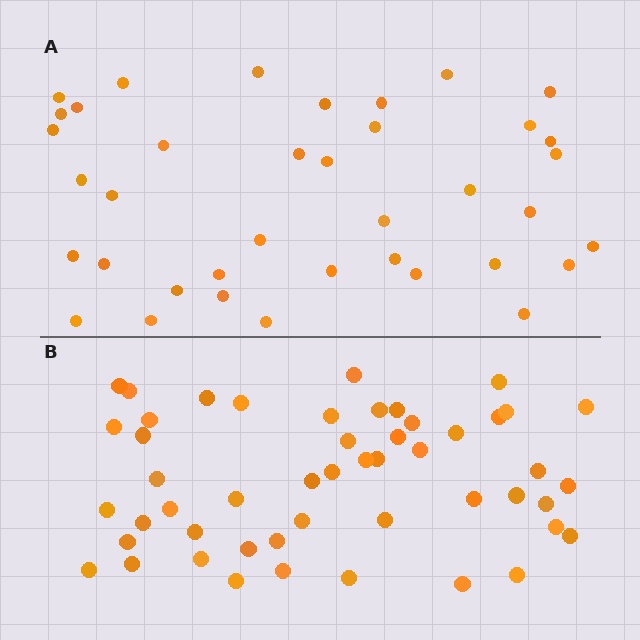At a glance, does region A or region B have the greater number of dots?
Region B (the bottom region) has more dots.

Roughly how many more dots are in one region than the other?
Region B has roughly 12 or so more dots than region A.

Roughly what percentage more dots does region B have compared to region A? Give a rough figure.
About 30% more.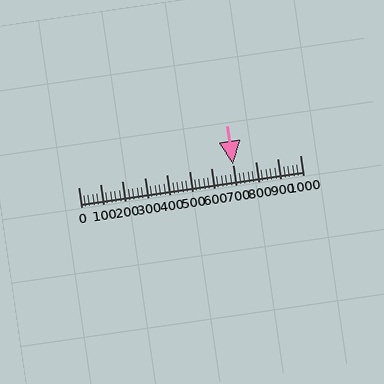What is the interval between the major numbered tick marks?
The major tick marks are spaced 100 units apart.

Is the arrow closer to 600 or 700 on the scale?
The arrow is closer to 700.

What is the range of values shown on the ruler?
The ruler shows values from 0 to 1000.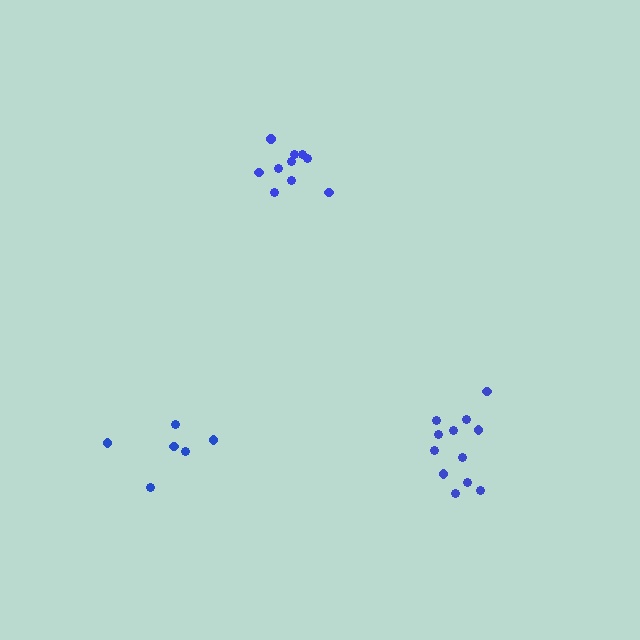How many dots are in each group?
Group 1: 6 dots, Group 2: 12 dots, Group 3: 10 dots (28 total).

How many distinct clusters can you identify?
There are 3 distinct clusters.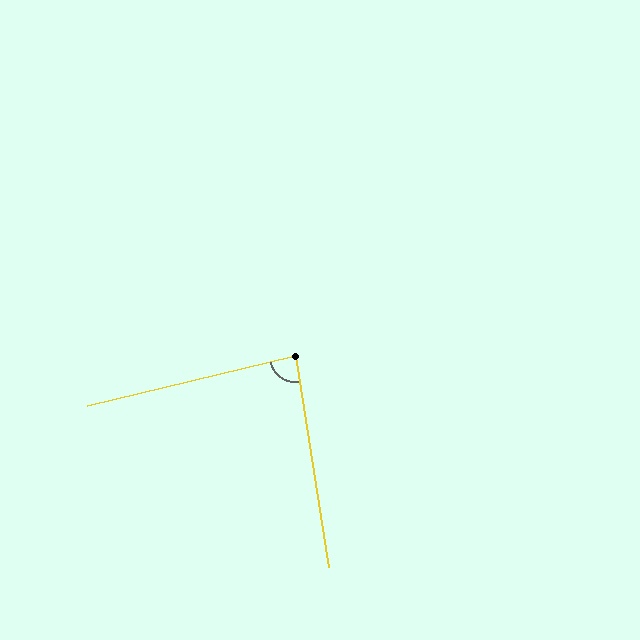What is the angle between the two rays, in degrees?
Approximately 86 degrees.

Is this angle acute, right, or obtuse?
It is approximately a right angle.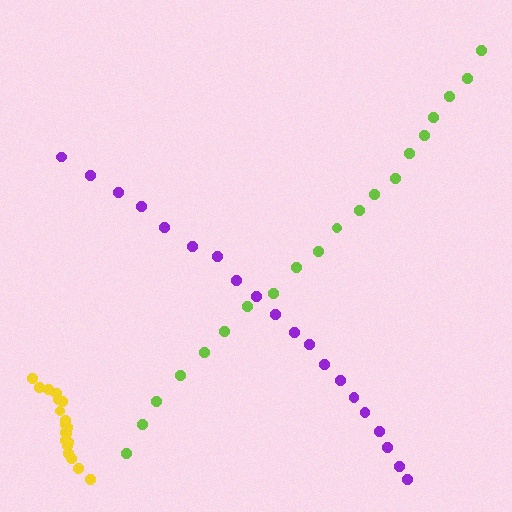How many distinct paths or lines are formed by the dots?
There are 3 distinct paths.